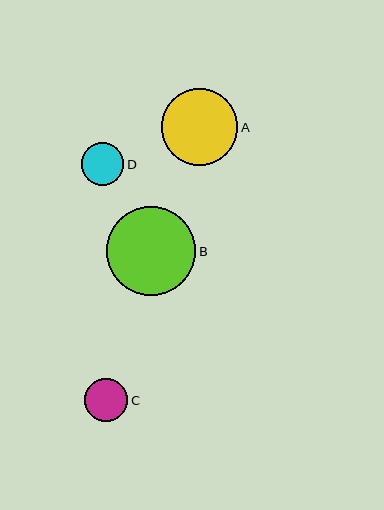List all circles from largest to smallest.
From largest to smallest: B, A, C, D.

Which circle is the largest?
Circle B is the largest with a size of approximately 89 pixels.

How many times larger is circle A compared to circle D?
Circle A is approximately 1.8 times the size of circle D.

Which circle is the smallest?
Circle D is the smallest with a size of approximately 43 pixels.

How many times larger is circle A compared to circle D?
Circle A is approximately 1.8 times the size of circle D.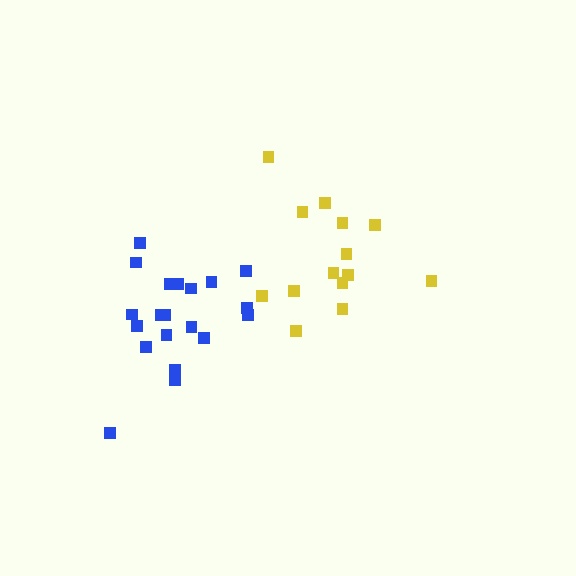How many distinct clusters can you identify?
There are 2 distinct clusters.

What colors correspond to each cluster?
The clusters are colored: blue, yellow.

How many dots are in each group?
Group 1: 20 dots, Group 2: 14 dots (34 total).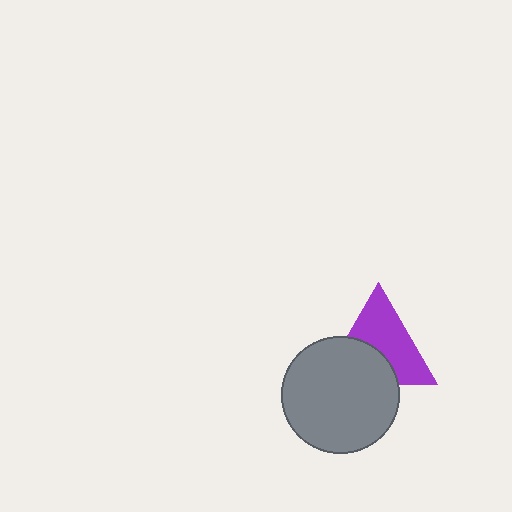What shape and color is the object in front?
The object in front is a gray circle.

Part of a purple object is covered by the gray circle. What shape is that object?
It is a triangle.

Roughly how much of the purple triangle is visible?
About half of it is visible (roughly 59%).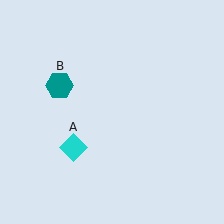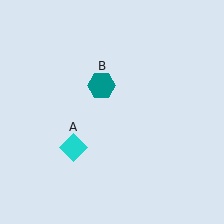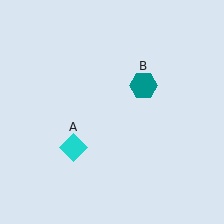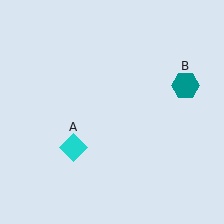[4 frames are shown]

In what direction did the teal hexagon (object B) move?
The teal hexagon (object B) moved right.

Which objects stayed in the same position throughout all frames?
Cyan diamond (object A) remained stationary.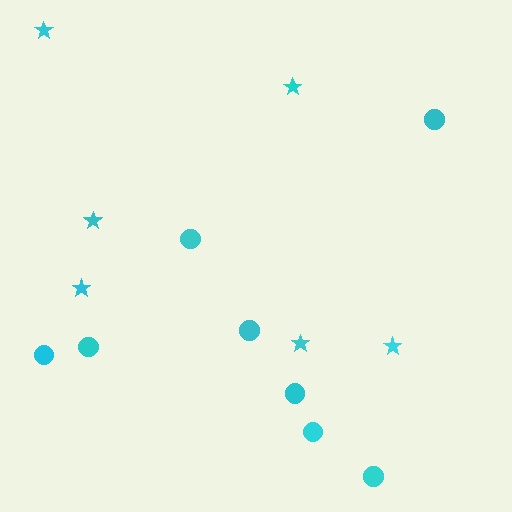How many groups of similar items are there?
There are 2 groups: one group of circles (8) and one group of stars (6).